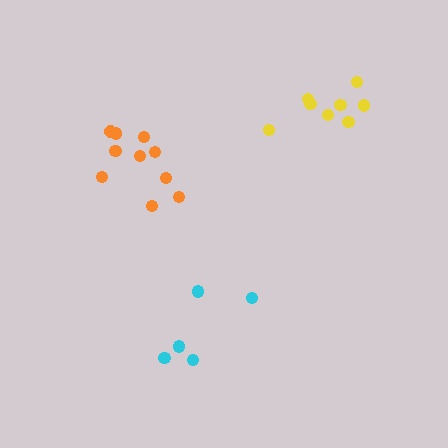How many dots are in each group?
Group 1: 8 dots, Group 2: 5 dots, Group 3: 10 dots (23 total).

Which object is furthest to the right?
The yellow cluster is rightmost.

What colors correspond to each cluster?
The clusters are colored: yellow, cyan, orange.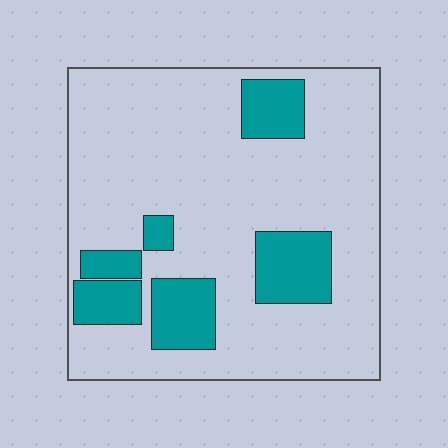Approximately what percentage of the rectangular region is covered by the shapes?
Approximately 20%.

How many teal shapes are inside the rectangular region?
6.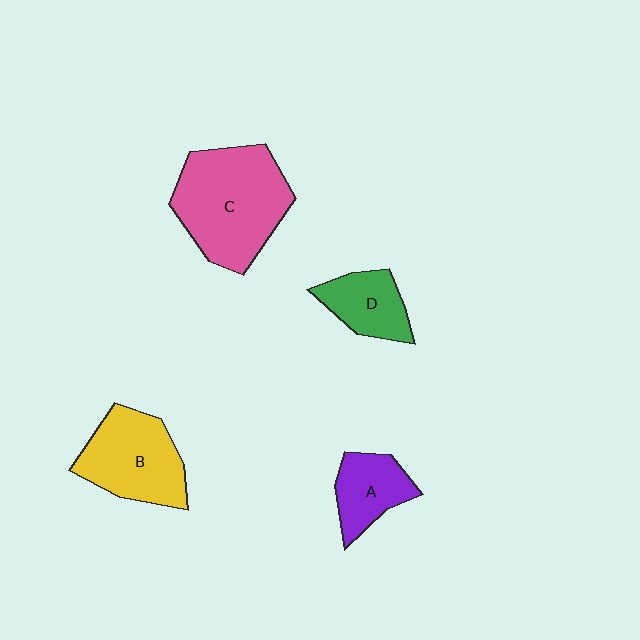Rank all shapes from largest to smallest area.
From largest to smallest: C (pink), B (yellow), A (purple), D (green).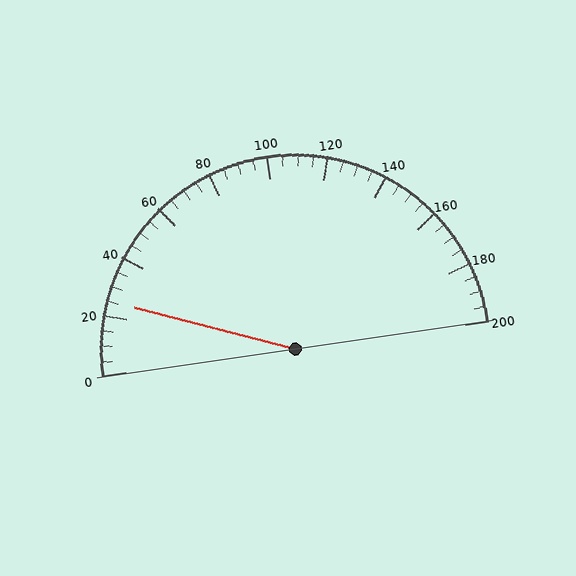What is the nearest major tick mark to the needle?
The nearest major tick mark is 20.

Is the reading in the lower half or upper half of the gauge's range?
The reading is in the lower half of the range (0 to 200).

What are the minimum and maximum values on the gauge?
The gauge ranges from 0 to 200.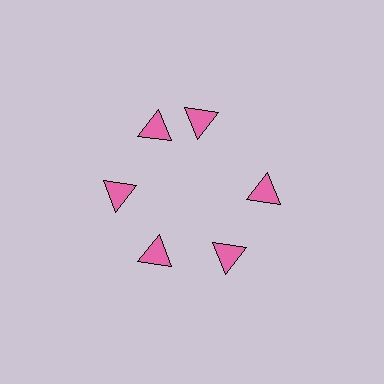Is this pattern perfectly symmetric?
No. The 6 pink triangles are arranged in a ring, but one element near the 1 o'clock position is rotated out of alignment along the ring, breaking the 6-fold rotational symmetry.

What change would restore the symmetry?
The symmetry would be restored by rotating it back into even spacing with its neighbors so that all 6 triangles sit at equal angles and equal distance from the center.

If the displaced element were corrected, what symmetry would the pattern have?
It would have 6-fold rotational symmetry — the pattern would map onto itself every 60 degrees.